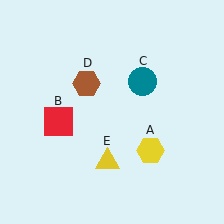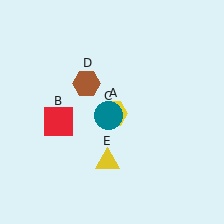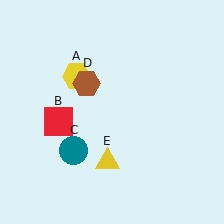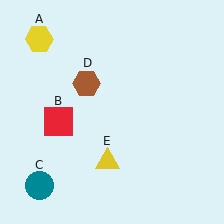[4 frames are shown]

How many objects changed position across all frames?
2 objects changed position: yellow hexagon (object A), teal circle (object C).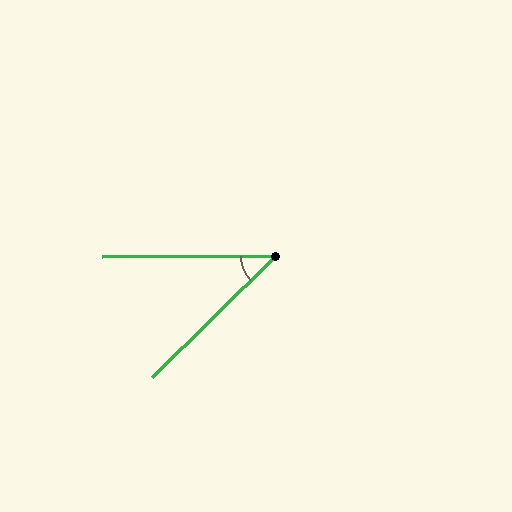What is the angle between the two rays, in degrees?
Approximately 44 degrees.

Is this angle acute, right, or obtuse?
It is acute.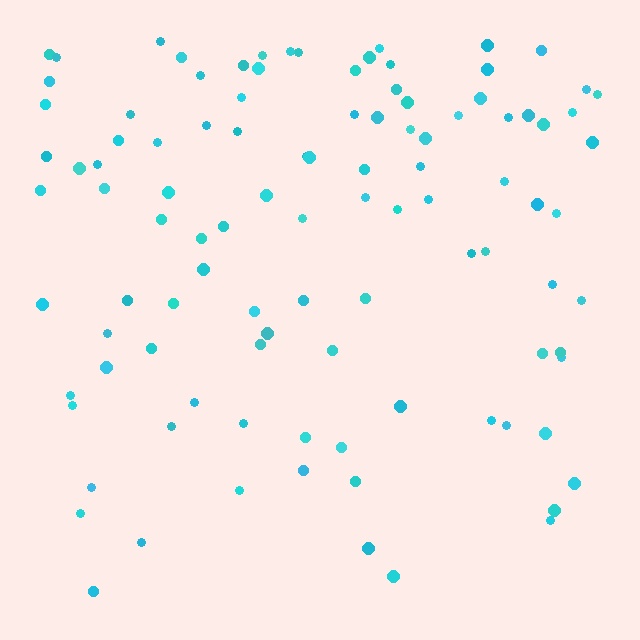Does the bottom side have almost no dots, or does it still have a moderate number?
Still a moderate number, just noticeably fewer than the top.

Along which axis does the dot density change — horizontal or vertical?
Vertical.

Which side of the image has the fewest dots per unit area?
The bottom.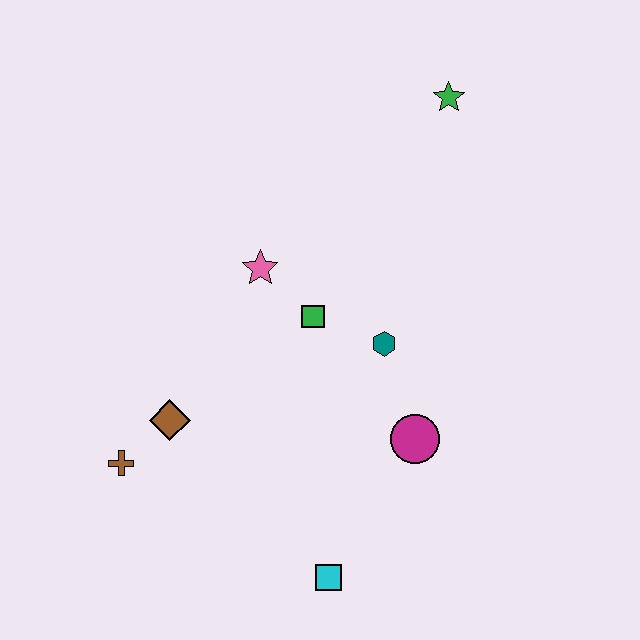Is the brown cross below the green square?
Yes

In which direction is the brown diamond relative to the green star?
The brown diamond is below the green star.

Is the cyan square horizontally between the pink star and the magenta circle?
Yes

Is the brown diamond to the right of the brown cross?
Yes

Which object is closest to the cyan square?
The magenta circle is closest to the cyan square.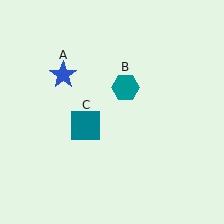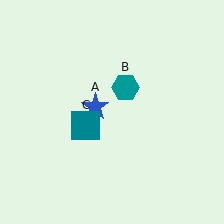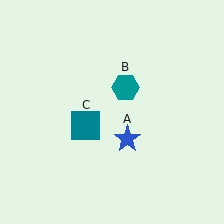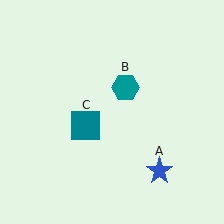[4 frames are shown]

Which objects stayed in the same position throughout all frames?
Teal hexagon (object B) and teal square (object C) remained stationary.